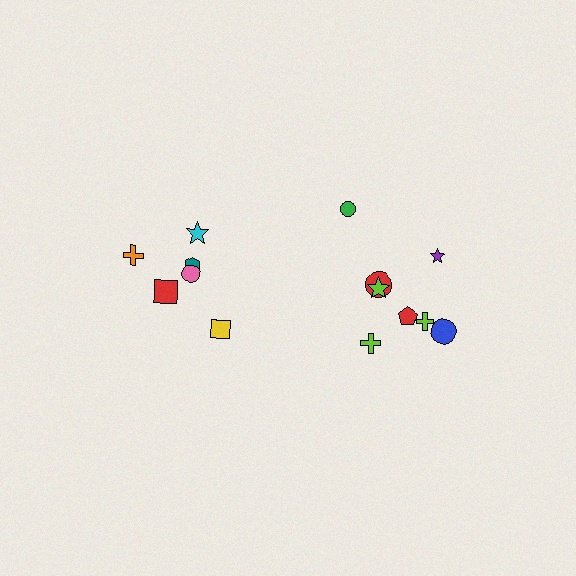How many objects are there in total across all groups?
There are 14 objects.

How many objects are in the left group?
There are 6 objects.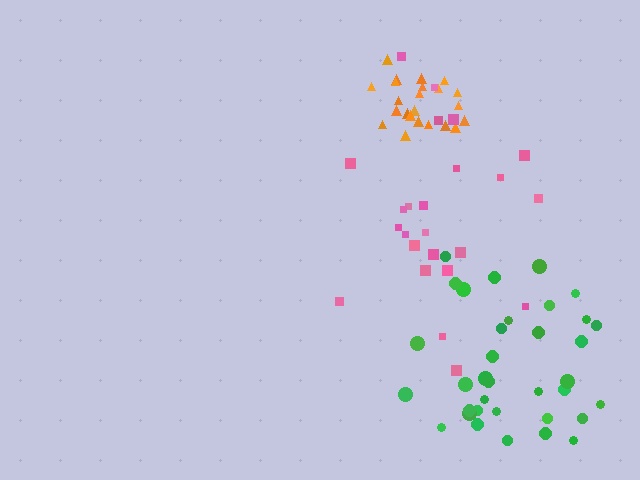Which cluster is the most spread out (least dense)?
Pink.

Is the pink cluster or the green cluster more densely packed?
Green.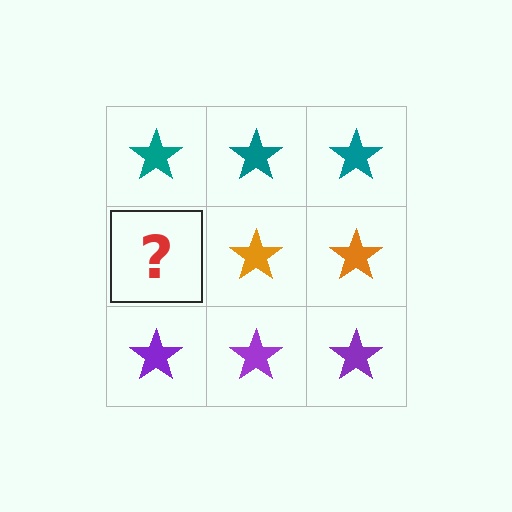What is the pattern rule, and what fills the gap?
The rule is that each row has a consistent color. The gap should be filled with an orange star.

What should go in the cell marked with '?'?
The missing cell should contain an orange star.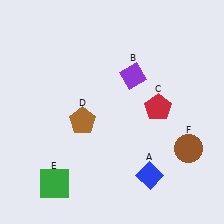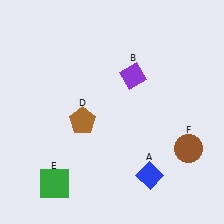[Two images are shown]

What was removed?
The red pentagon (C) was removed in Image 2.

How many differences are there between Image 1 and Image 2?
There is 1 difference between the two images.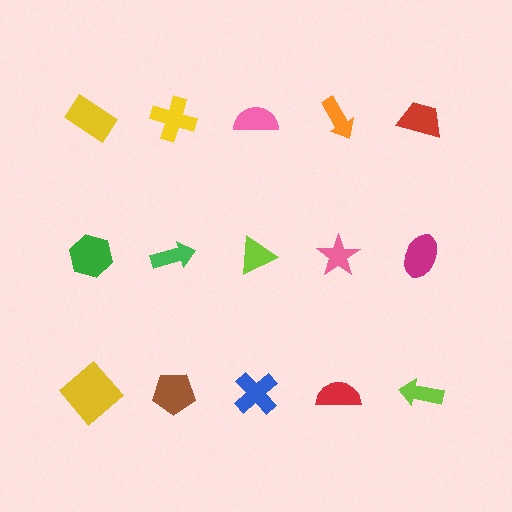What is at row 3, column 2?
A brown pentagon.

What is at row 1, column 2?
A yellow cross.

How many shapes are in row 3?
5 shapes.